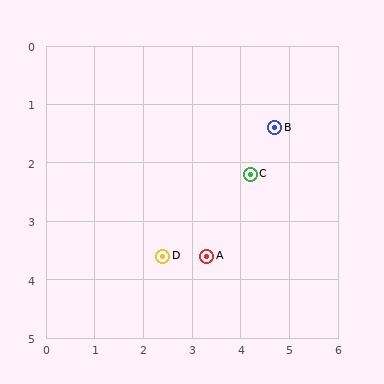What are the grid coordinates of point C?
Point C is at approximately (4.2, 2.2).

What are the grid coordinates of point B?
Point B is at approximately (4.7, 1.4).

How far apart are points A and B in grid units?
Points A and B are about 2.6 grid units apart.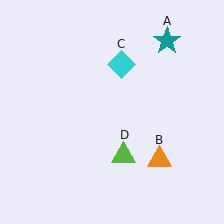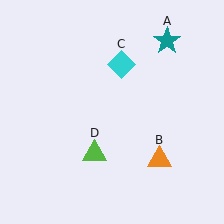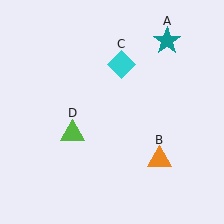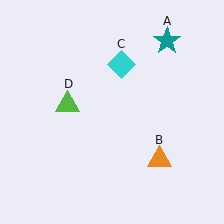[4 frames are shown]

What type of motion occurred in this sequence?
The lime triangle (object D) rotated clockwise around the center of the scene.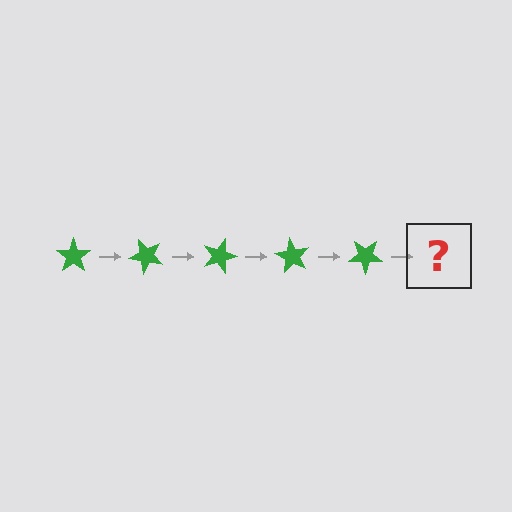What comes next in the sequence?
The next element should be a green star rotated 225 degrees.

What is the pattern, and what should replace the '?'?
The pattern is that the star rotates 45 degrees each step. The '?' should be a green star rotated 225 degrees.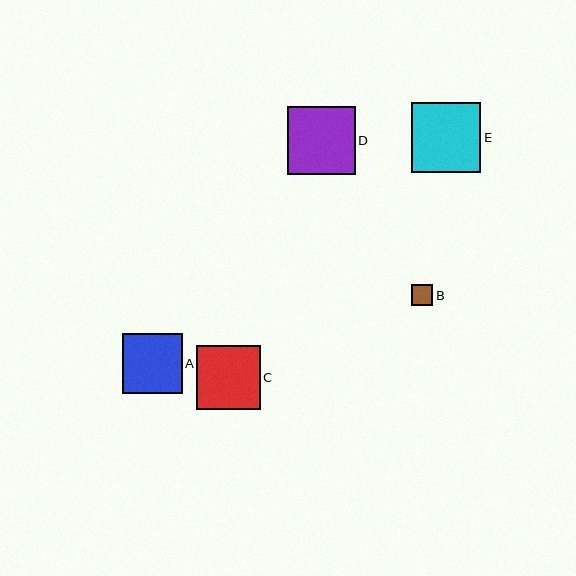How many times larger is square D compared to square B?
Square D is approximately 3.2 times the size of square B.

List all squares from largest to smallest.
From largest to smallest: E, D, C, A, B.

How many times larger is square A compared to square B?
Square A is approximately 2.8 times the size of square B.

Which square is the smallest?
Square B is the smallest with a size of approximately 21 pixels.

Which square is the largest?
Square E is the largest with a size of approximately 69 pixels.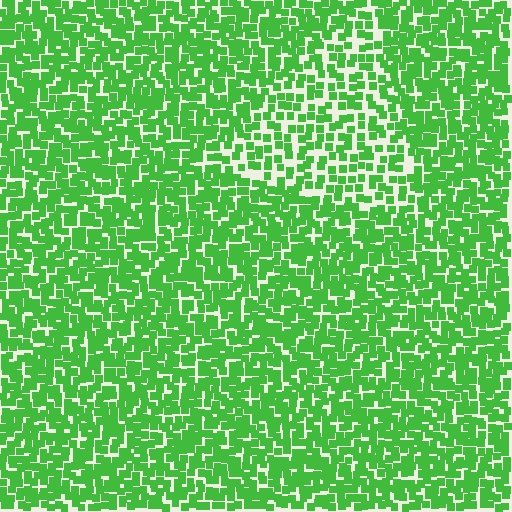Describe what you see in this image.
The image contains small green elements arranged at two different densities. A triangle-shaped region is visible where the elements are less densely packed than the surrounding area.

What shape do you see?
I see a triangle.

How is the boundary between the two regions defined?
The boundary is defined by a change in element density (approximately 1.7x ratio). All elements are the same color, size, and shape.